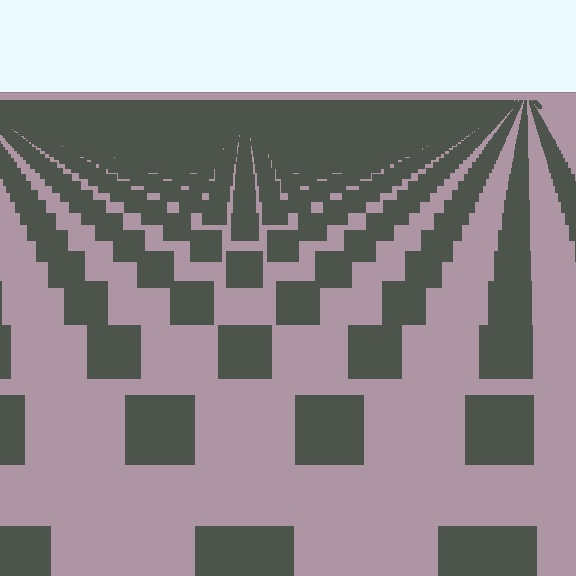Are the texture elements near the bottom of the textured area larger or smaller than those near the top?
Larger. Near the bottom, elements are closer to the viewer and appear at a bigger on-screen size.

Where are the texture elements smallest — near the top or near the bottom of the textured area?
Near the top.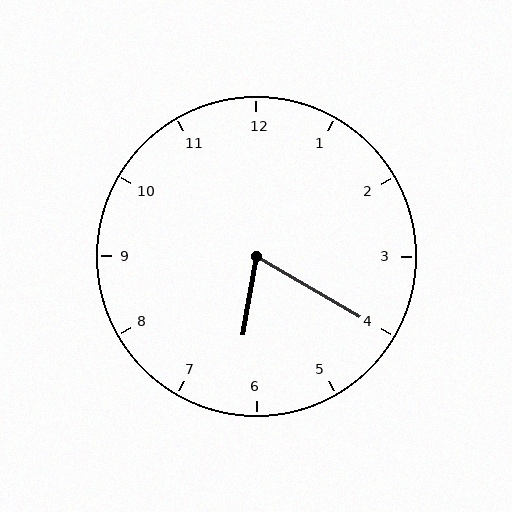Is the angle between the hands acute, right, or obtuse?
It is acute.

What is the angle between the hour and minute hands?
Approximately 70 degrees.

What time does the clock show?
6:20.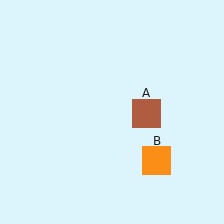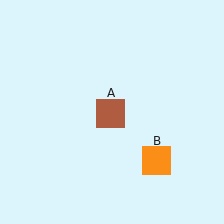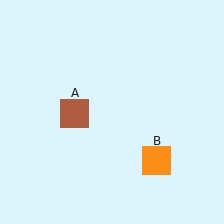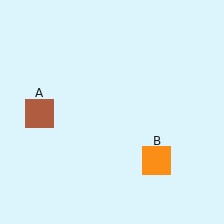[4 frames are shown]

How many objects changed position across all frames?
1 object changed position: brown square (object A).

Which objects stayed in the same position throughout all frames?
Orange square (object B) remained stationary.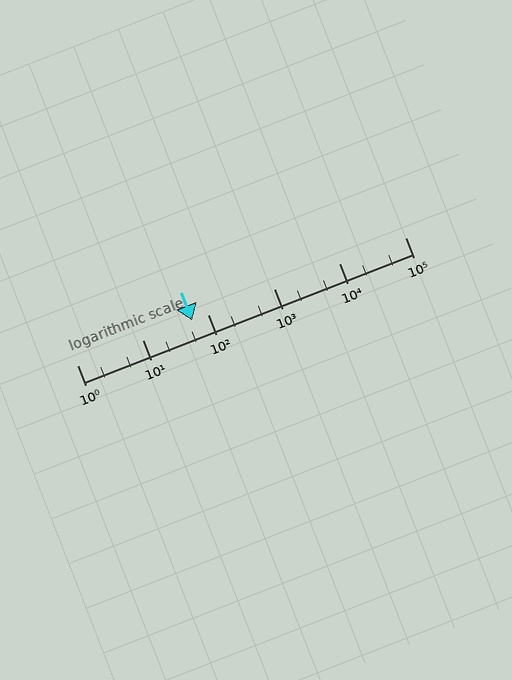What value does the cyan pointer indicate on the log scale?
The pointer indicates approximately 57.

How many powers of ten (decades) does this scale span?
The scale spans 5 decades, from 1 to 100000.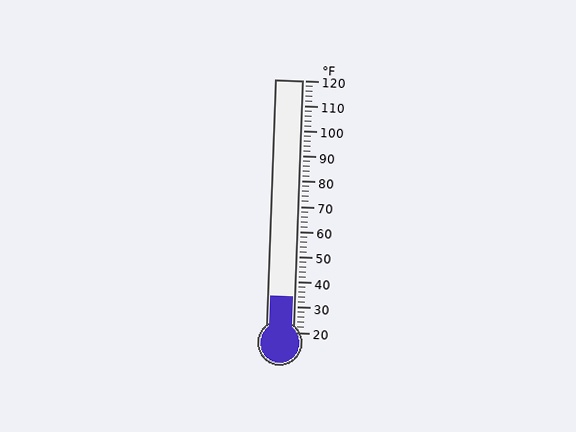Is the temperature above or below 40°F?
The temperature is below 40°F.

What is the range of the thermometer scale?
The thermometer scale ranges from 20°F to 120°F.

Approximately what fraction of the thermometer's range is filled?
The thermometer is filled to approximately 15% of its range.